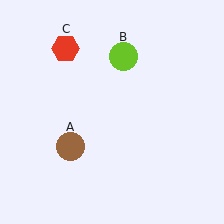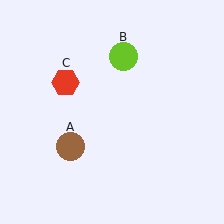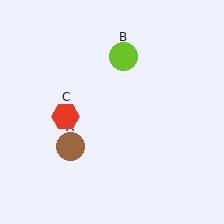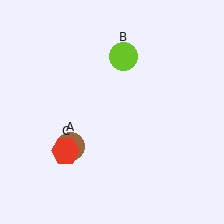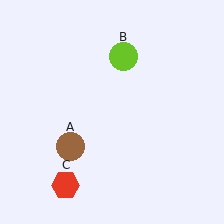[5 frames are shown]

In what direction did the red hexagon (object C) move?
The red hexagon (object C) moved down.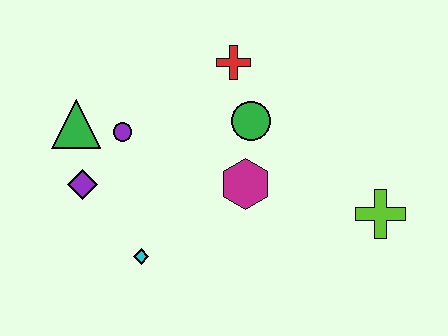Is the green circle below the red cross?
Yes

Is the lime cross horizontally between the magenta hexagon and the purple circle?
No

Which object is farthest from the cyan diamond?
The lime cross is farthest from the cyan diamond.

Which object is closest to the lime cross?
The magenta hexagon is closest to the lime cross.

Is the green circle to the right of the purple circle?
Yes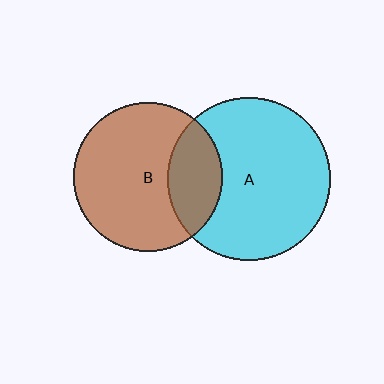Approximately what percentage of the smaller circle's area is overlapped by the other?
Approximately 25%.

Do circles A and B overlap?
Yes.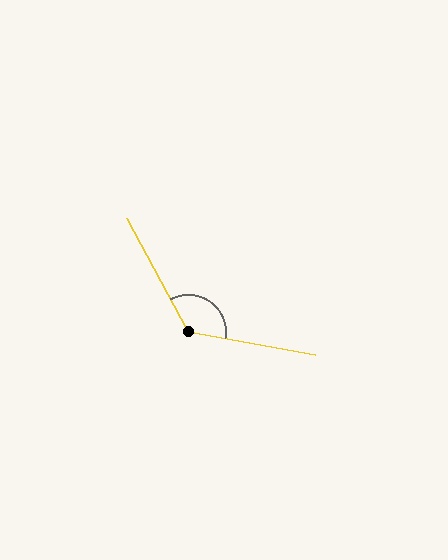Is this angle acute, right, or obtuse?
It is obtuse.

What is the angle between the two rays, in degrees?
Approximately 128 degrees.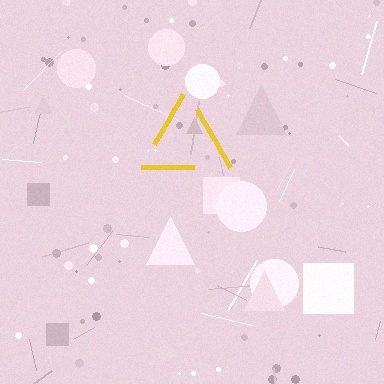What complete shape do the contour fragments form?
The contour fragments form a triangle.